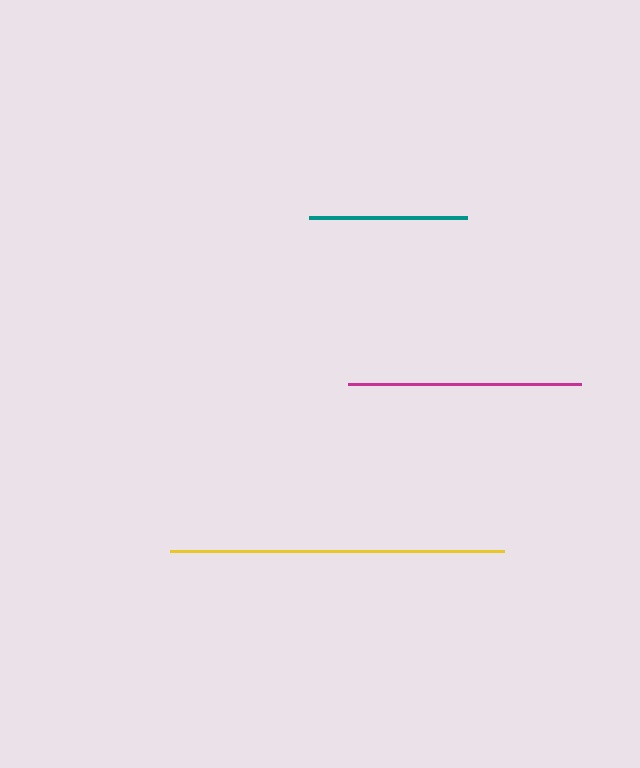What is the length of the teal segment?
The teal segment is approximately 158 pixels long.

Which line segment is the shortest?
The teal line is the shortest at approximately 158 pixels.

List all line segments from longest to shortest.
From longest to shortest: yellow, magenta, teal.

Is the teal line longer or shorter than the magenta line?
The magenta line is longer than the teal line.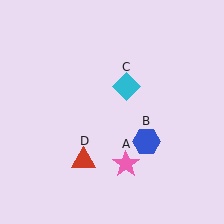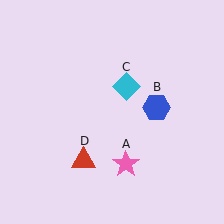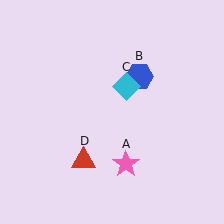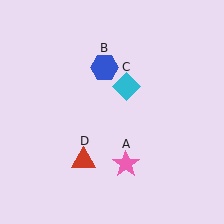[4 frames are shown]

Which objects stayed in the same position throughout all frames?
Pink star (object A) and cyan diamond (object C) and red triangle (object D) remained stationary.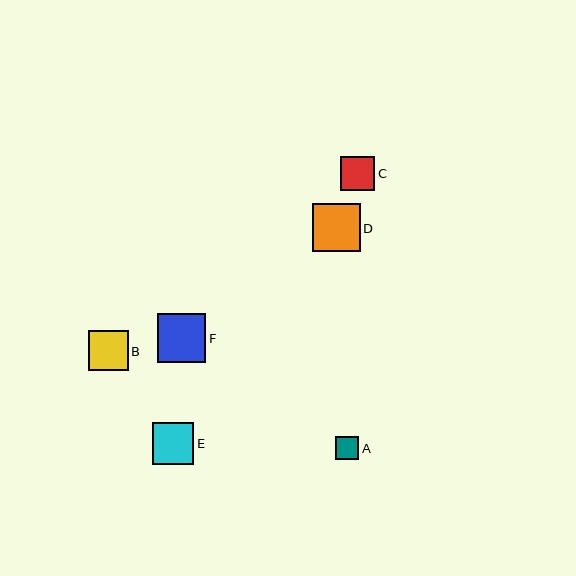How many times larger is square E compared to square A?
Square E is approximately 1.8 times the size of square A.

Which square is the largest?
Square F is the largest with a size of approximately 49 pixels.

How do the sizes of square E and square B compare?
Square E and square B are approximately the same size.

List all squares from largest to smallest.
From largest to smallest: F, D, E, B, C, A.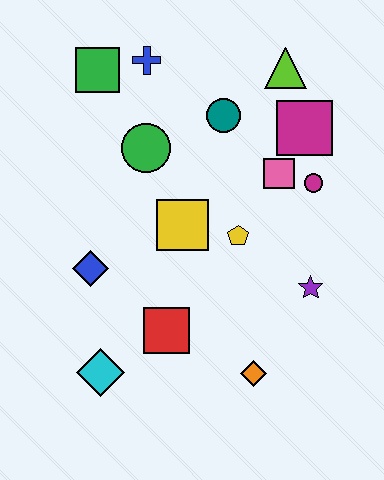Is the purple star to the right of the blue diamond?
Yes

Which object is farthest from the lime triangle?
The cyan diamond is farthest from the lime triangle.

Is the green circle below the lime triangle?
Yes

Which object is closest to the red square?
The cyan diamond is closest to the red square.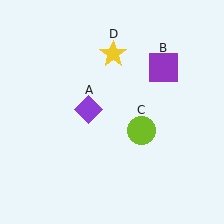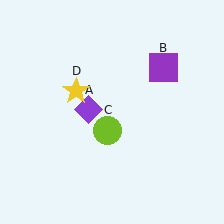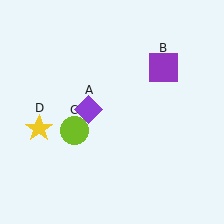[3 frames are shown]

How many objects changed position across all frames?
2 objects changed position: lime circle (object C), yellow star (object D).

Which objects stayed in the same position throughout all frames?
Purple diamond (object A) and purple square (object B) remained stationary.